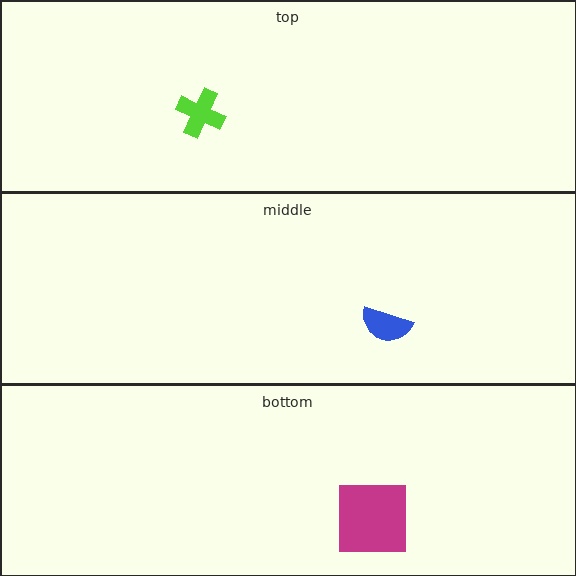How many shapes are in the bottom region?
1.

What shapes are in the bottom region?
The magenta square.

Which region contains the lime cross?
The top region.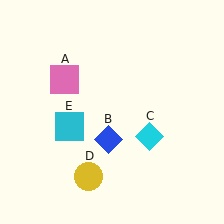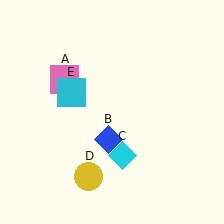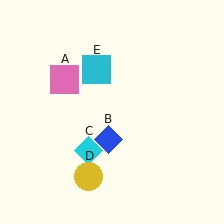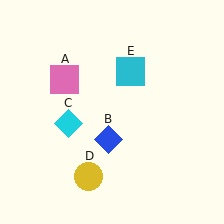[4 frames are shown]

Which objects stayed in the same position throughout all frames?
Pink square (object A) and blue diamond (object B) and yellow circle (object D) remained stationary.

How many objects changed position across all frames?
2 objects changed position: cyan diamond (object C), cyan square (object E).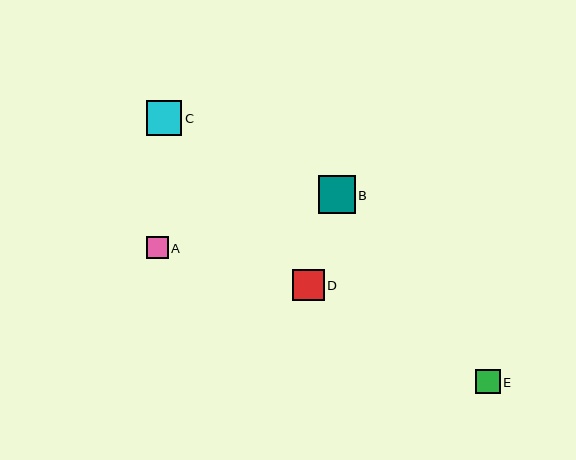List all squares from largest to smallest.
From largest to smallest: B, C, D, E, A.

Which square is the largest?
Square B is the largest with a size of approximately 37 pixels.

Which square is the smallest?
Square A is the smallest with a size of approximately 22 pixels.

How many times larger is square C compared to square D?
Square C is approximately 1.1 times the size of square D.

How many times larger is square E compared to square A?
Square E is approximately 1.1 times the size of square A.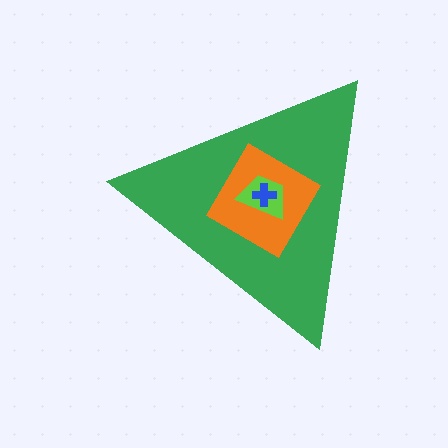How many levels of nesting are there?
4.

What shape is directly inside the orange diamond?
The lime trapezoid.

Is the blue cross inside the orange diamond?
Yes.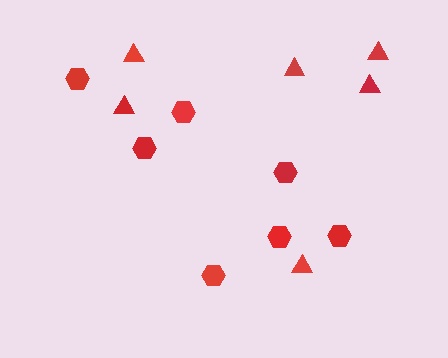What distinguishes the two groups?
There are 2 groups: one group of triangles (6) and one group of hexagons (7).